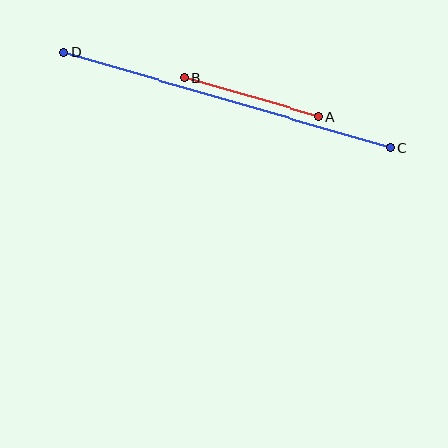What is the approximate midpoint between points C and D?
The midpoint is at approximately (227, 100) pixels.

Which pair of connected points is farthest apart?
Points C and D are farthest apart.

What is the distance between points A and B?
The distance is approximately 139 pixels.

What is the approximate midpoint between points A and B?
The midpoint is at approximately (251, 97) pixels.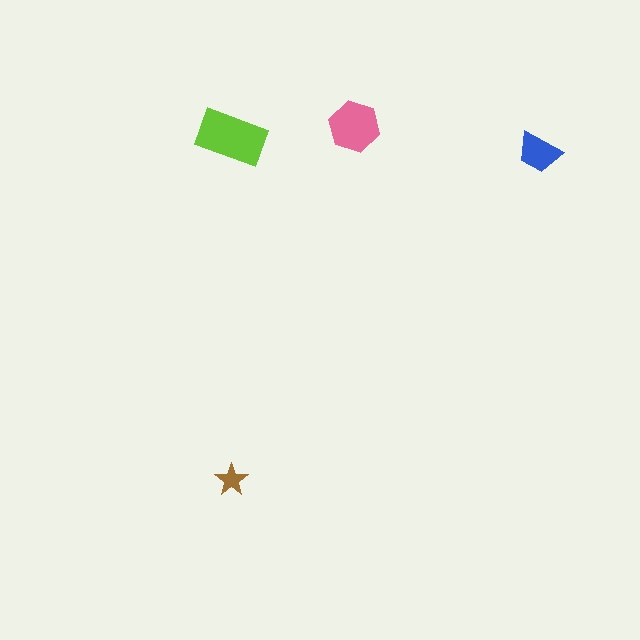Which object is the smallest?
The brown star.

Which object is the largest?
The lime rectangle.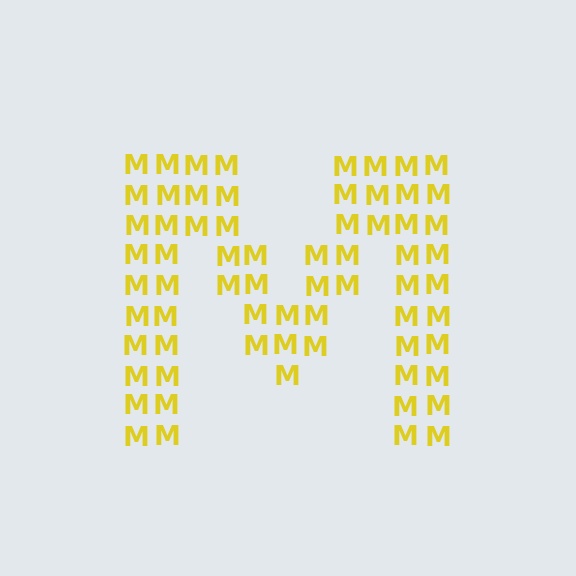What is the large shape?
The large shape is the letter M.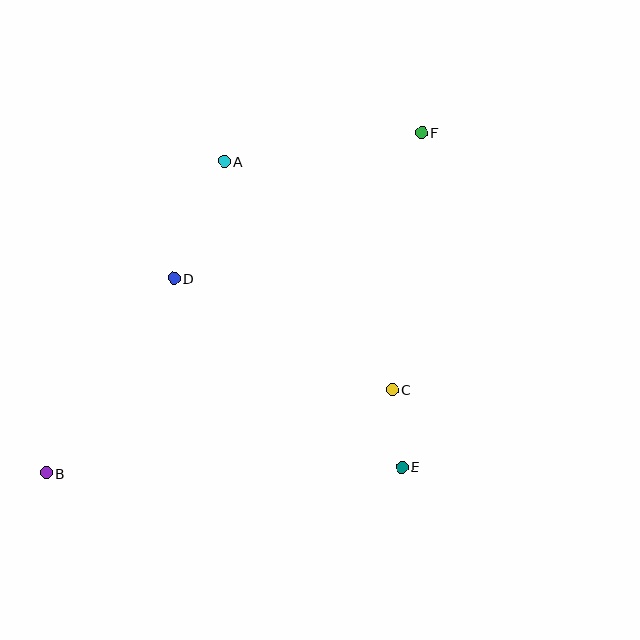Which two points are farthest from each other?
Points B and F are farthest from each other.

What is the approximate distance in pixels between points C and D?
The distance between C and D is approximately 245 pixels.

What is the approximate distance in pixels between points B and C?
The distance between B and C is approximately 356 pixels.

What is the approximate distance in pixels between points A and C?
The distance between A and C is approximately 283 pixels.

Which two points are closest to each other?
Points C and E are closest to each other.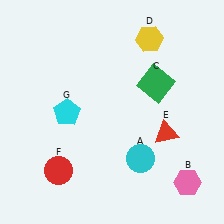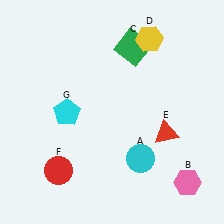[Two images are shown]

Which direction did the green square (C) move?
The green square (C) moved up.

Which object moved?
The green square (C) moved up.